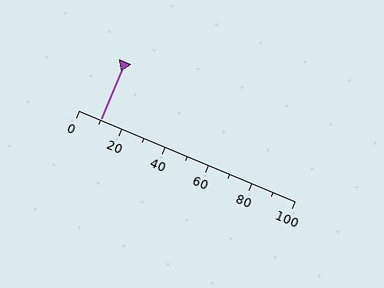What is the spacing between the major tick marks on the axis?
The major ticks are spaced 20 apart.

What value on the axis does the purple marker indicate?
The marker indicates approximately 10.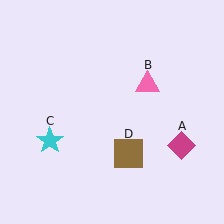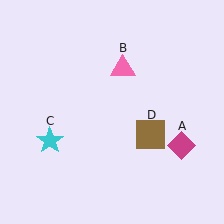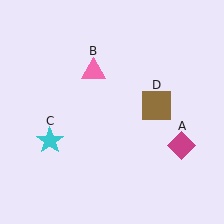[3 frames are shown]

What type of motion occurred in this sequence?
The pink triangle (object B), brown square (object D) rotated counterclockwise around the center of the scene.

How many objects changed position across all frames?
2 objects changed position: pink triangle (object B), brown square (object D).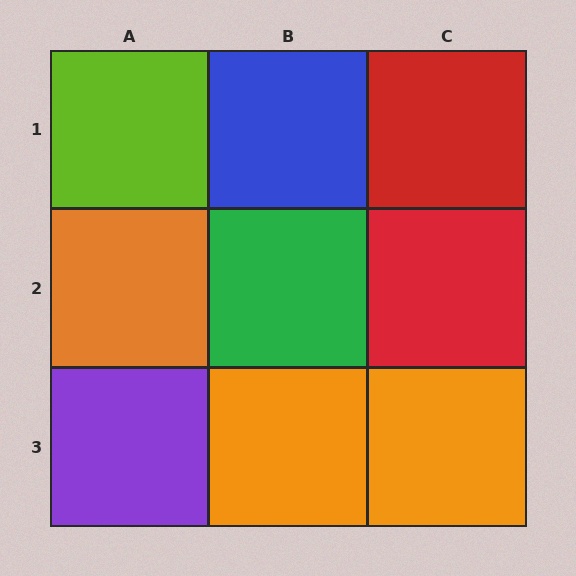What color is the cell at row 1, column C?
Red.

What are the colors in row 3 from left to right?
Purple, orange, orange.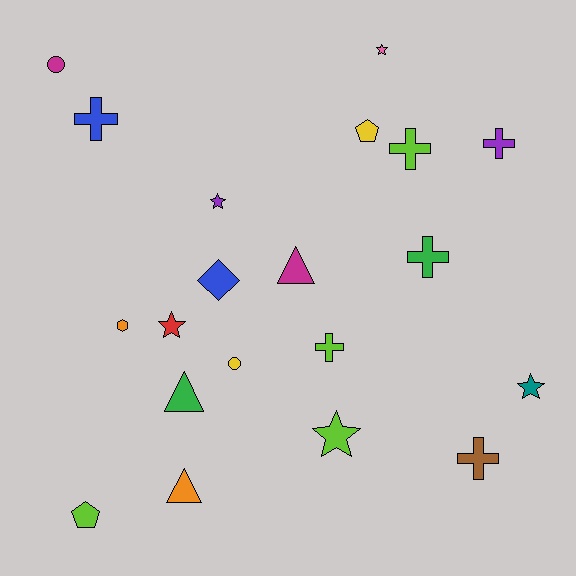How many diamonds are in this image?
There is 1 diamond.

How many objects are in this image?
There are 20 objects.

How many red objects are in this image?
There is 1 red object.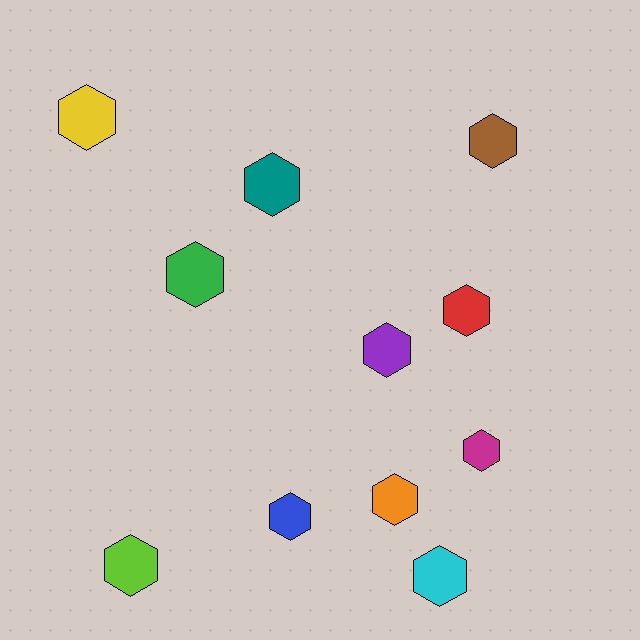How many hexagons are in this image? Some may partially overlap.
There are 11 hexagons.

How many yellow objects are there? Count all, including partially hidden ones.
There is 1 yellow object.